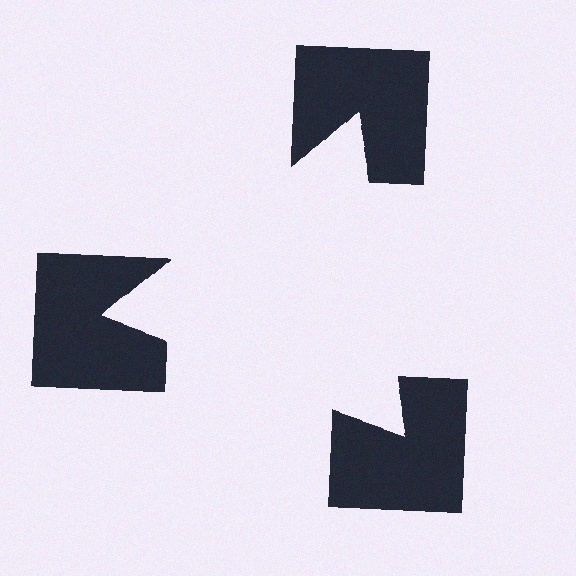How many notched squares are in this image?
There are 3 — one at each vertex of the illusory triangle.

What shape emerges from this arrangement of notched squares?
An illusory triangle — its edges are inferred from the aligned wedge cuts in the notched squares, not physically drawn.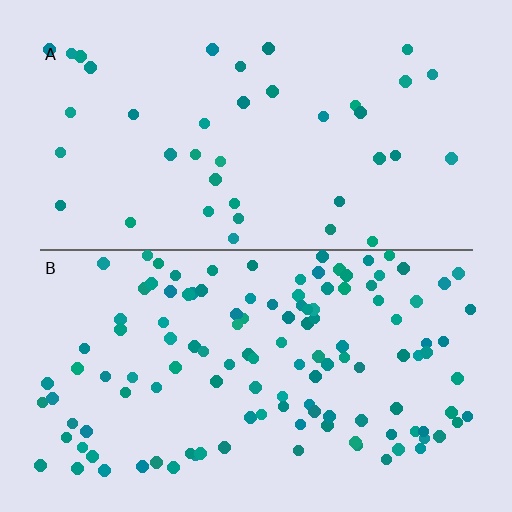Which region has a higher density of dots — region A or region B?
B (the bottom).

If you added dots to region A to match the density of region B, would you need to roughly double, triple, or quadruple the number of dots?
Approximately triple.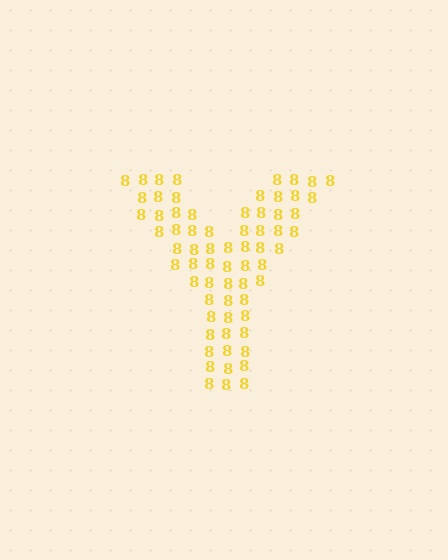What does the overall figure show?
The overall figure shows the letter Y.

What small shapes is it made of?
It is made of small digit 8's.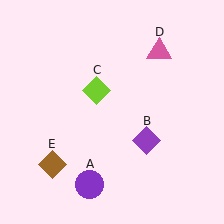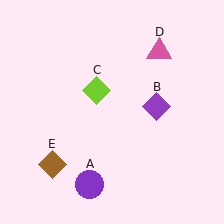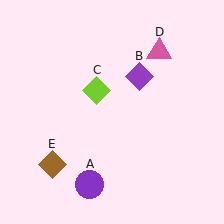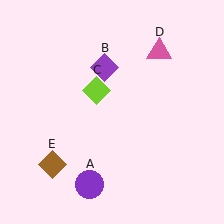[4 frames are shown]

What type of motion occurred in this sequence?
The purple diamond (object B) rotated counterclockwise around the center of the scene.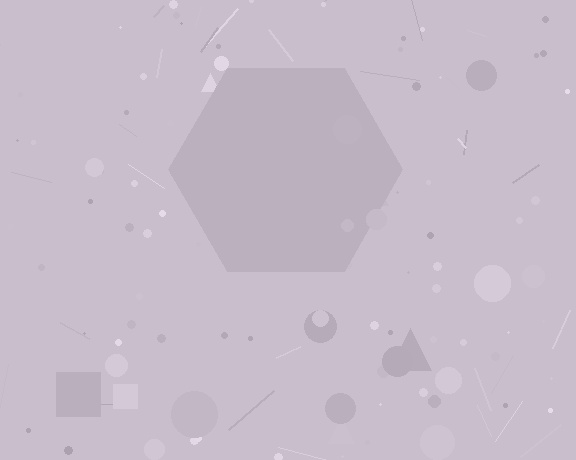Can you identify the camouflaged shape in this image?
The camouflaged shape is a hexagon.